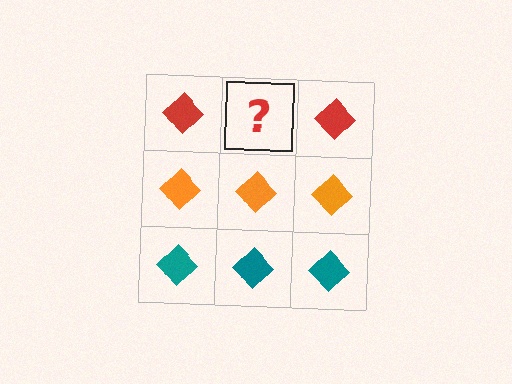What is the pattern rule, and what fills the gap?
The rule is that each row has a consistent color. The gap should be filled with a red diamond.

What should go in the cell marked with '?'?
The missing cell should contain a red diamond.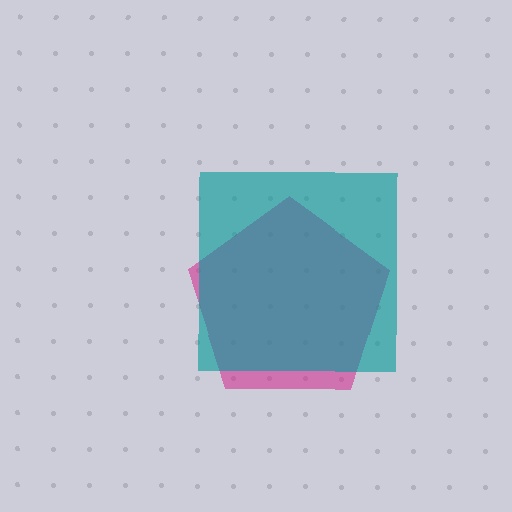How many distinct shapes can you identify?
There are 2 distinct shapes: a magenta pentagon, a teal square.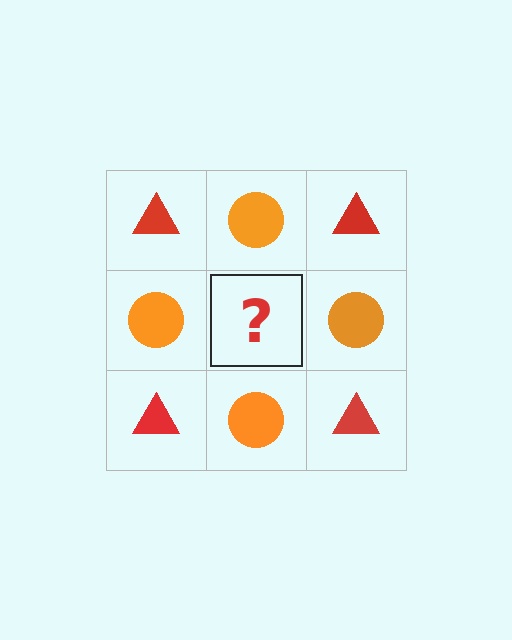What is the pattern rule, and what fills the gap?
The rule is that it alternates red triangle and orange circle in a checkerboard pattern. The gap should be filled with a red triangle.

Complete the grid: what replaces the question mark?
The question mark should be replaced with a red triangle.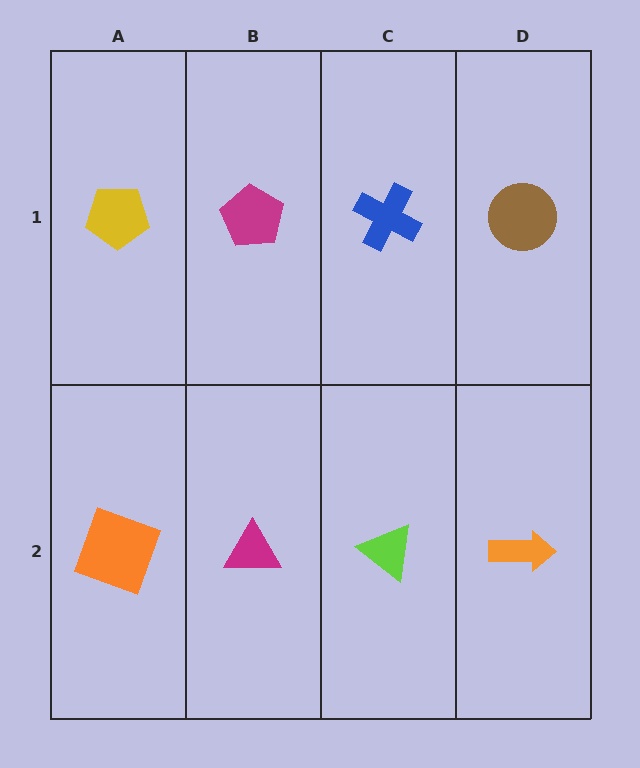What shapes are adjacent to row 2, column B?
A magenta pentagon (row 1, column B), an orange square (row 2, column A), a lime triangle (row 2, column C).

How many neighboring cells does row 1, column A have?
2.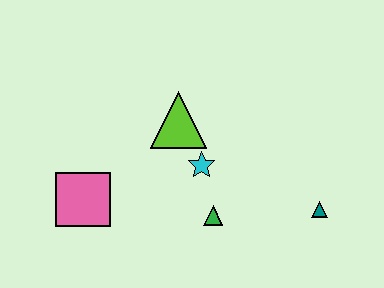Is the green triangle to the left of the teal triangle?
Yes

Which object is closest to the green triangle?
The cyan star is closest to the green triangle.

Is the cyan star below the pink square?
No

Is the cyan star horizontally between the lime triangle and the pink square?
No